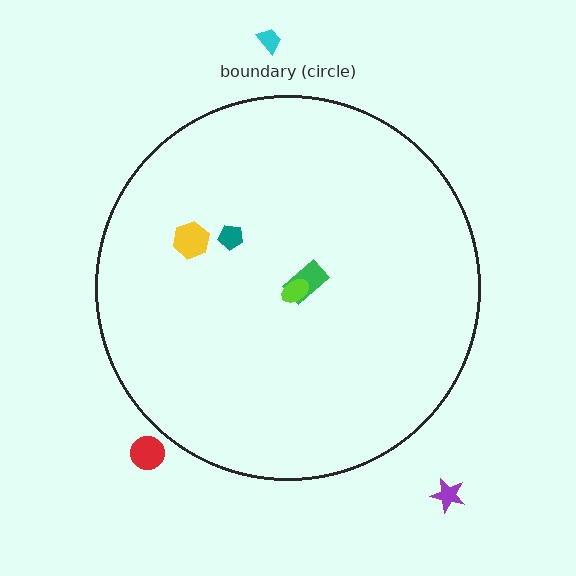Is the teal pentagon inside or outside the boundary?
Inside.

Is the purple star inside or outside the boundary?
Outside.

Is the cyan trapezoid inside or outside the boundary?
Outside.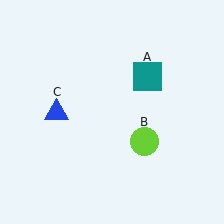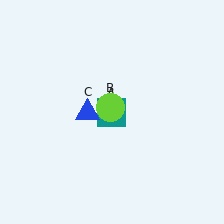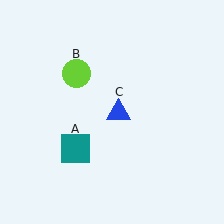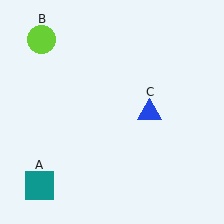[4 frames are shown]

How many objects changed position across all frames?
3 objects changed position: teal square (object A), lime circle (object B), blue triangle (object C).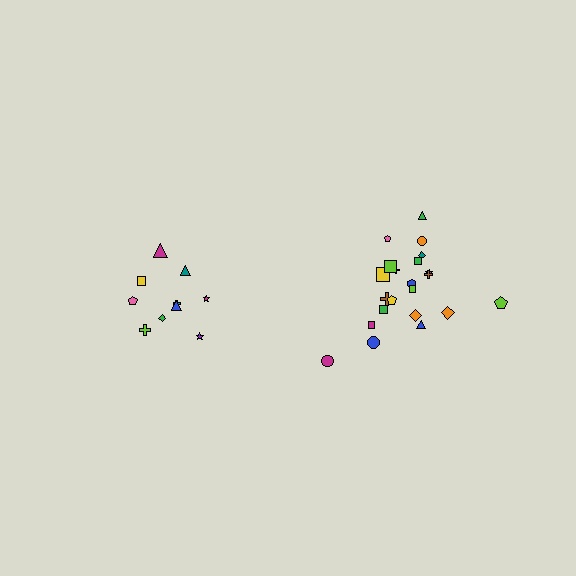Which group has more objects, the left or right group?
The right group.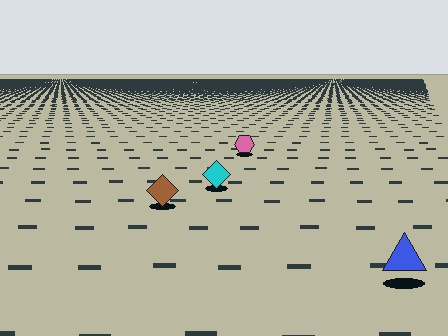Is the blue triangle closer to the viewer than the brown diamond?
Yes. The blue triangle is closer — you can tell from the texture gradient: the ground texture is coarser near it.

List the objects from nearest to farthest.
From nearest to farthest: the blue triangle, the brown diamond, the cyan diamond, the pink hexagon.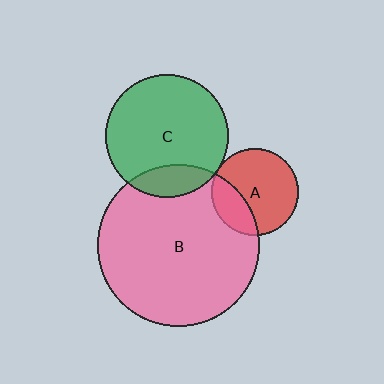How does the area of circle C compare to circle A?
Approximately 2.0 times.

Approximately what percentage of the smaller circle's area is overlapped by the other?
Approximately 25%.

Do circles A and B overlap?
Yes.